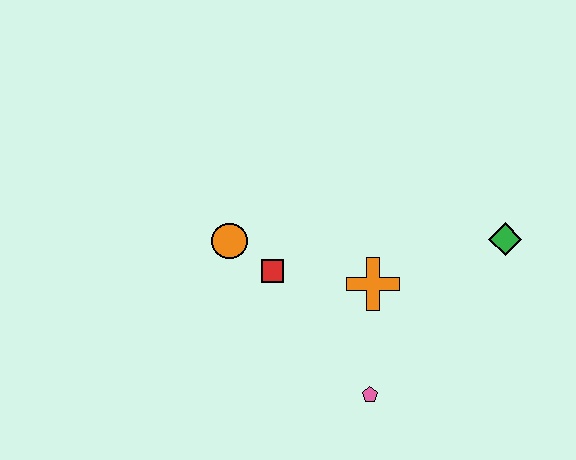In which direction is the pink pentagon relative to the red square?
The pink pentagon is below the red square.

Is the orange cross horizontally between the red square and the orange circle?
No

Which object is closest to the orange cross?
The red square is closest to the orange cross.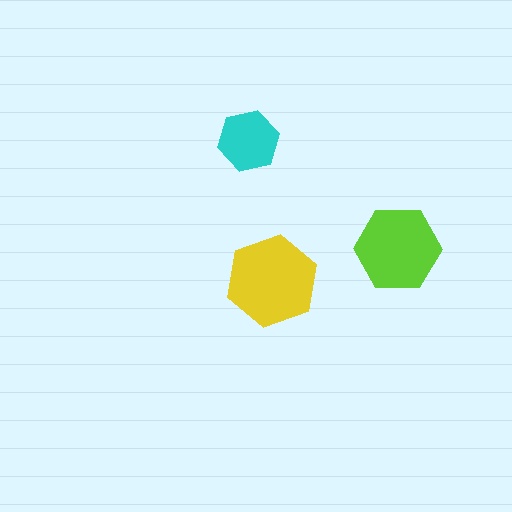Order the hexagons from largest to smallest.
the yellow one, the lime one, the cyan one.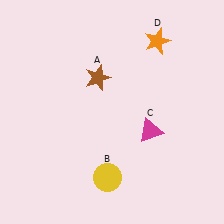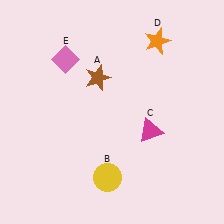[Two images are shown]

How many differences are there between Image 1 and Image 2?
There is 1 difference between the two images.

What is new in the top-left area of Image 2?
A pink diamond (E) was added in the top-left area of Image 2.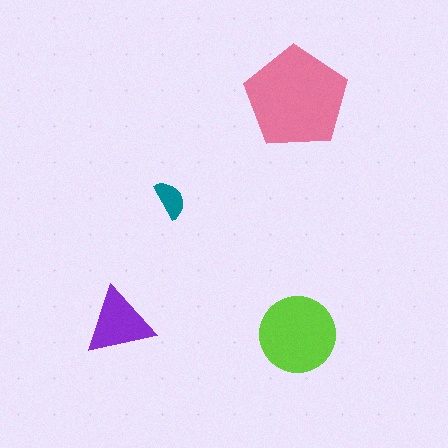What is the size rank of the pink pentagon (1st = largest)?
1st.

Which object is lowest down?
The lime circle is bottommost.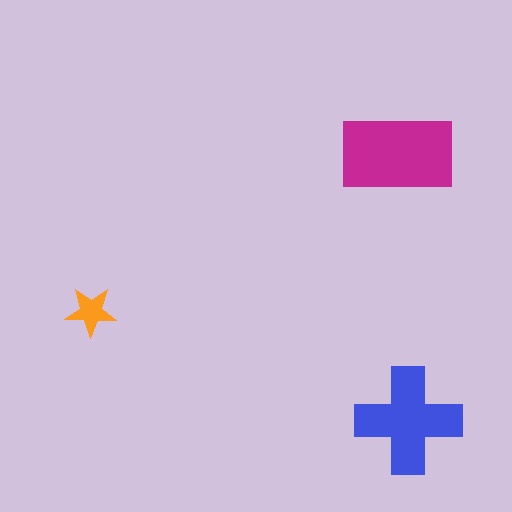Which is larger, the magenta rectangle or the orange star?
The magenta rectangle.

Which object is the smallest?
The orange star.